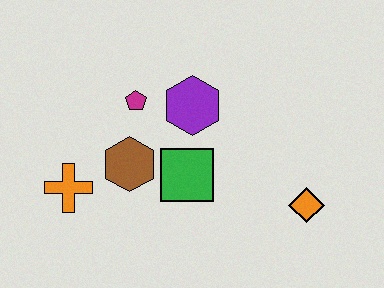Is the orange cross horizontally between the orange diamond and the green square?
No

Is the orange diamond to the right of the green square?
Yes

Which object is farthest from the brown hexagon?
The orange diamond is farthest from the brown hexagon.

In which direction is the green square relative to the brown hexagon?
The green square is to the right of the brown hexagon.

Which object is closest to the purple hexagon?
The magenta pentagon is closest to the purple hexagon.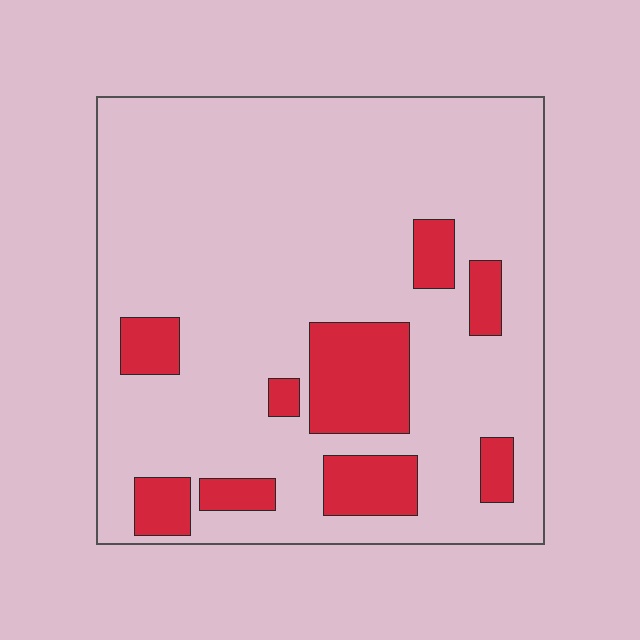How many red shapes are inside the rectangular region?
9.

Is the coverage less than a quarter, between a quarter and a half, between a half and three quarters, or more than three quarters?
Less than a quarter.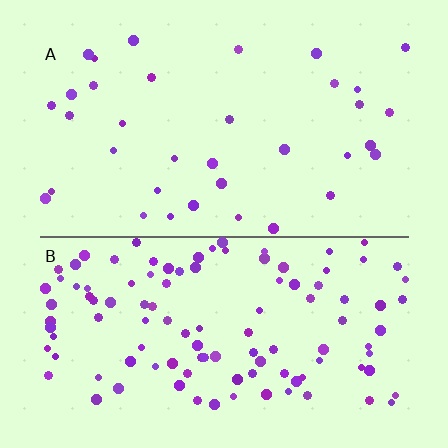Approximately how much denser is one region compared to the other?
Approximately 3.1× — region B over region A.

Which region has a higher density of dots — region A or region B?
B (the bottom).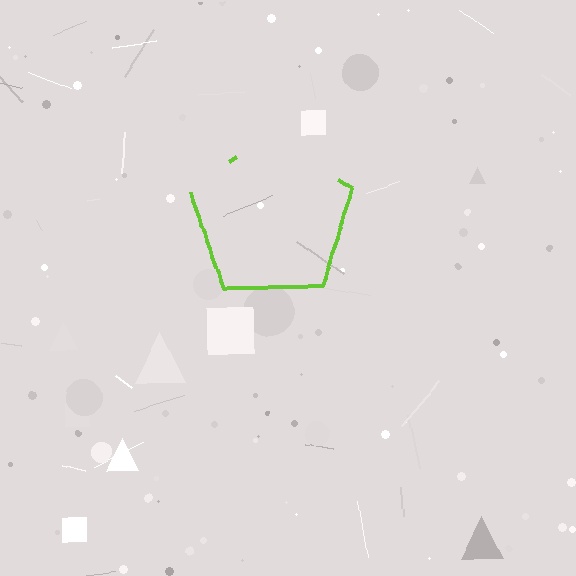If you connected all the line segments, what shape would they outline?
They would outline a pentagon.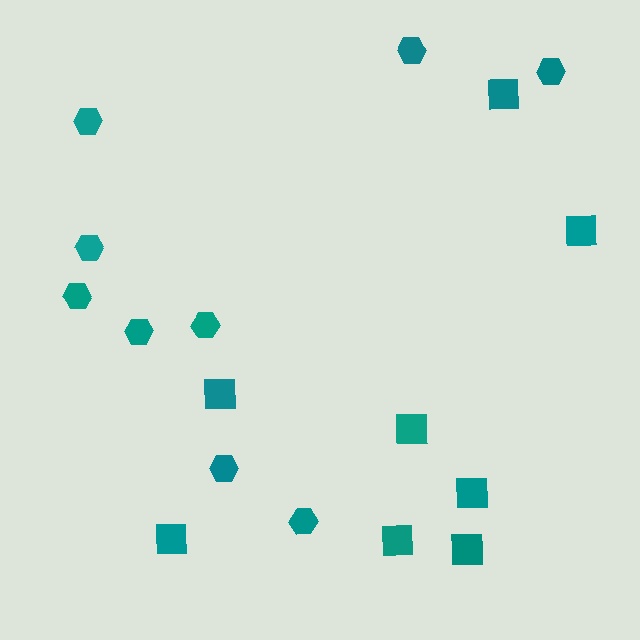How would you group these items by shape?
There are 2 groups: one group of hexagons (9) and one group of squares (8).